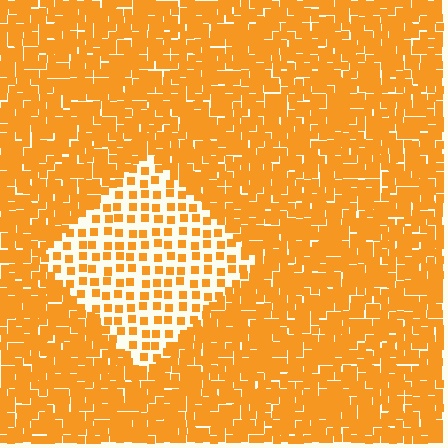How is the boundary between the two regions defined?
The boundary is defined by a change in element density (approximately 2.6x ratio). All elements are the same color, size, and shape.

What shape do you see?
I see a diamond.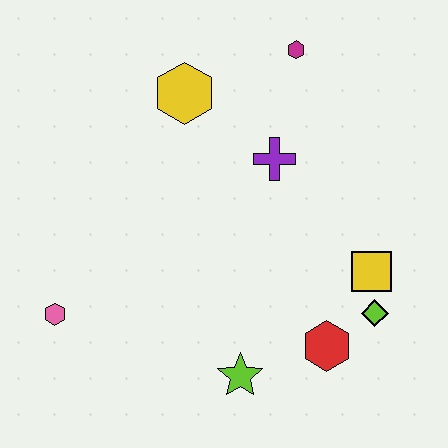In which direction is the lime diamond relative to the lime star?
The lime diamond is to the right of the lime star.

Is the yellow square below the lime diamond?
No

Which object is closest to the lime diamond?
The yellow square is closest to the lime diamond.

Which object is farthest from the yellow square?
The pink hexagon is farthest from the yellow square.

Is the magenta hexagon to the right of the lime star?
Yes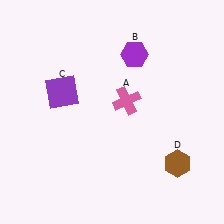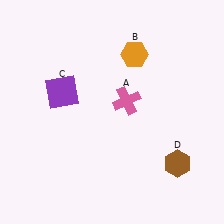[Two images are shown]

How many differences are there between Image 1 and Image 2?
There is 1 difference between the two images.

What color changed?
The hexagon (B) changed from purple in Image 1 to orange in Image 2.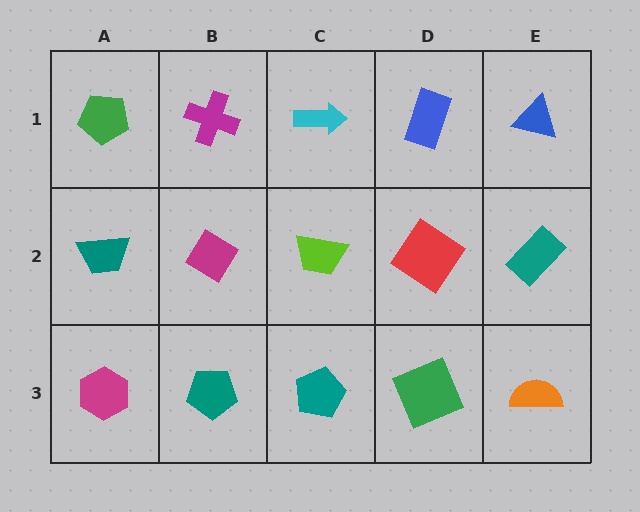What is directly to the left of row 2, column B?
A teal trapezoid.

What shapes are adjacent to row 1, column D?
A red diamond (row 2, column D), a cyan arrow (row 1, column C), a blue triangle (row 1, column E).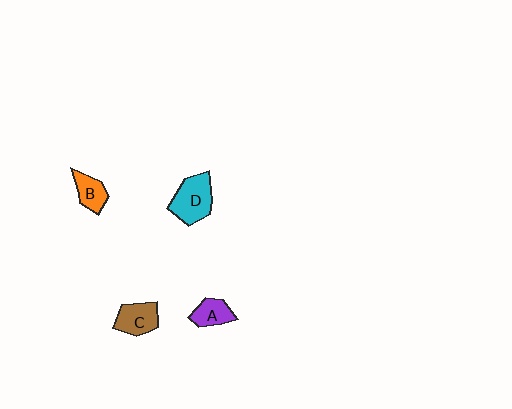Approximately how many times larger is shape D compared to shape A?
Approximately 1.7 times.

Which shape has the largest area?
Shape D (cyan).